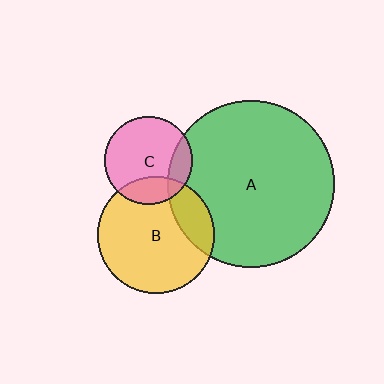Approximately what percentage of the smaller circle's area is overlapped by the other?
Approximately 20%.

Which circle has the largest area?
Circle A (green).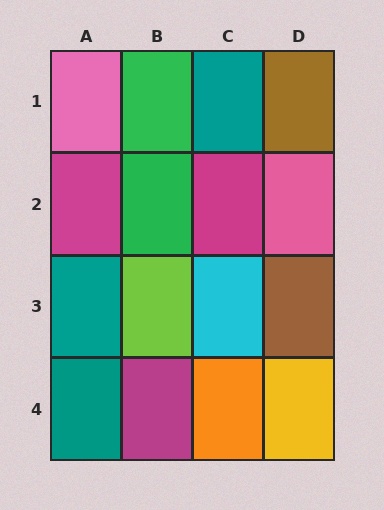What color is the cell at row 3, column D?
Brown.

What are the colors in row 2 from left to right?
Magenta, green, magenta, pink.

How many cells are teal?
3 cells are teal.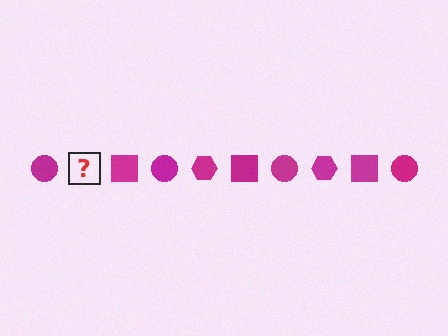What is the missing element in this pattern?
The missing element is a magenta hexagon.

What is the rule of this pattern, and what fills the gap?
The rule is that the pattern cycles through circle, hexagon, square shapes in magenta. The gap should be filled with a magenta hexagon.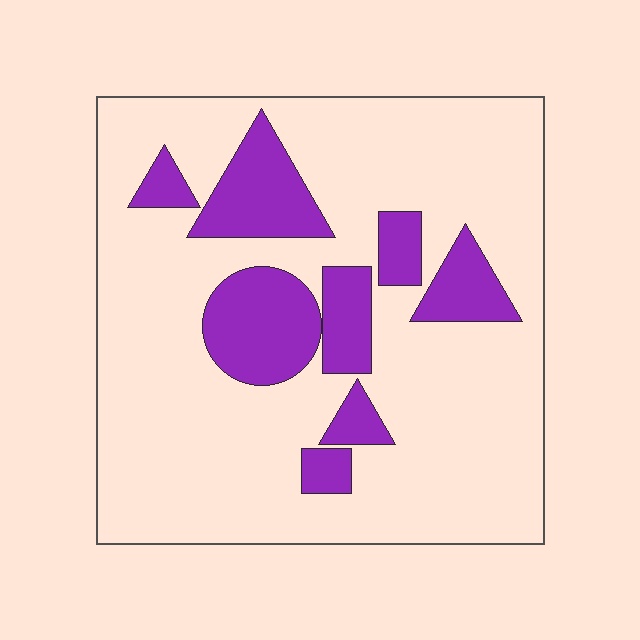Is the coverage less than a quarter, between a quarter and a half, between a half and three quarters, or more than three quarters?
Less than a quarter.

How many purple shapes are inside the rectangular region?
8.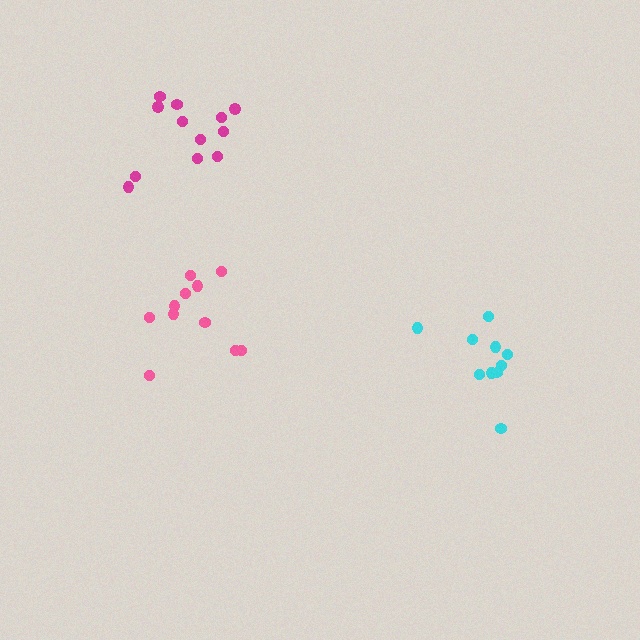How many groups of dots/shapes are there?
There are 3 groups.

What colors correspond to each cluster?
The clusters are colored: pink, magenta, cyan.